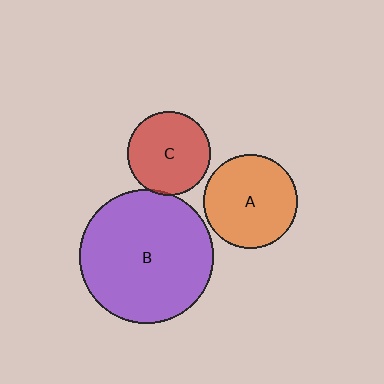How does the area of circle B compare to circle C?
Approximately 2.6 times.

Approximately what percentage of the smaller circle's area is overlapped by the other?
Approximately 5%.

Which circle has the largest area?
Circle B (purple).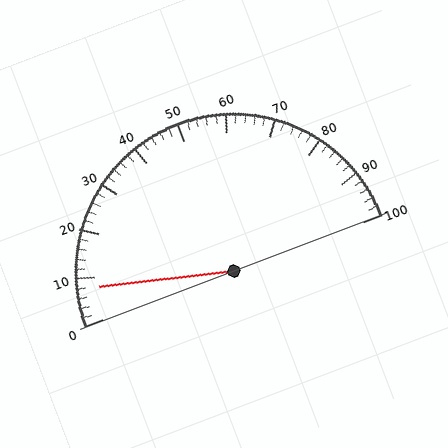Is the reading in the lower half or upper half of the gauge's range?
The reading is in the lower half of the range (0 to 100).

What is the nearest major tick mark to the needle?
The nearest major tick mark is 10.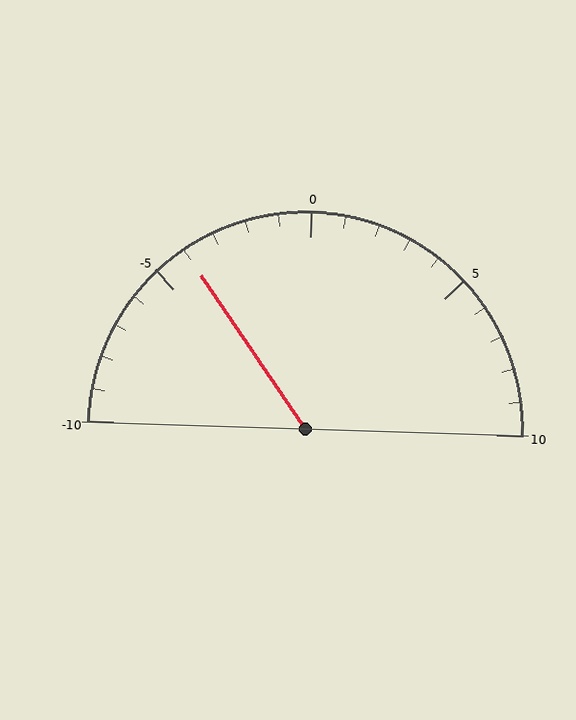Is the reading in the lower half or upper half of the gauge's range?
The reading is in the lower half of the range (-10 to 10).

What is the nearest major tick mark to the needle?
The nearest major tick mark is -5.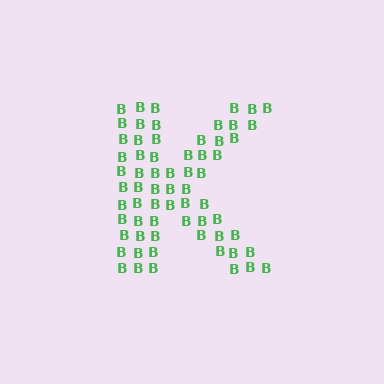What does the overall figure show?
The overall figure shows the letter K.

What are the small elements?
The small elements are letter B's.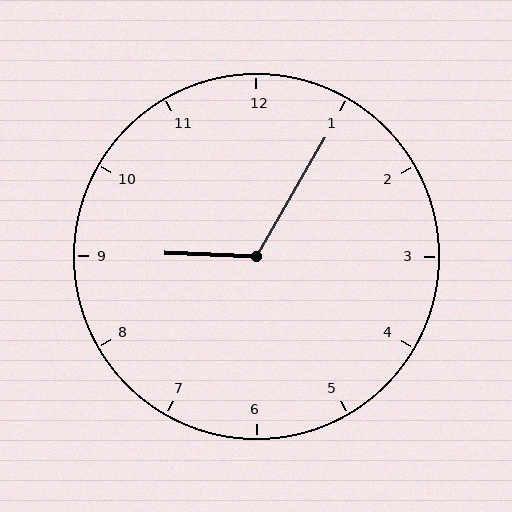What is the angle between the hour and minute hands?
Approximately 118 degrees.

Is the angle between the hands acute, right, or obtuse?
It is obtuse.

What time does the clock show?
9:05.